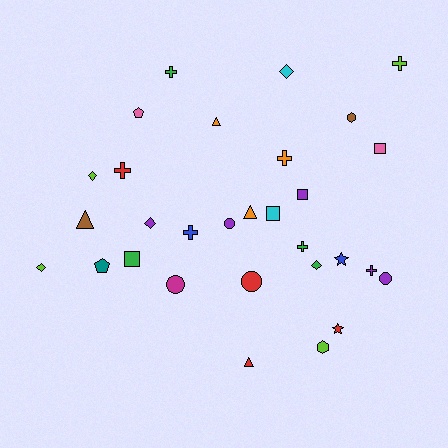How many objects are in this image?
There are 30 objects.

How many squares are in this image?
There are 4 squares.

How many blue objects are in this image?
There are 2 blue objects.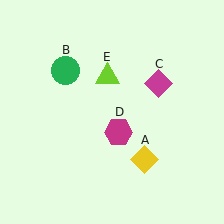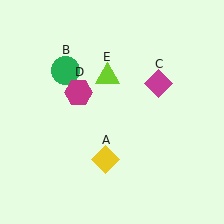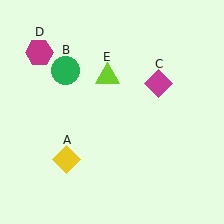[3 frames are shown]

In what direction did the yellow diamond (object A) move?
The yellow diamond (object A) moved left.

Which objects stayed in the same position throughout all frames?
Green circle (object B) and magenta diamond (object C) and lime triangle (object E) remained stationary.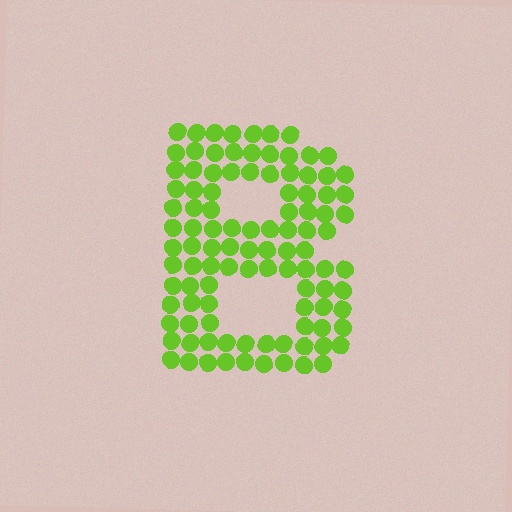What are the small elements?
The small elements are circles.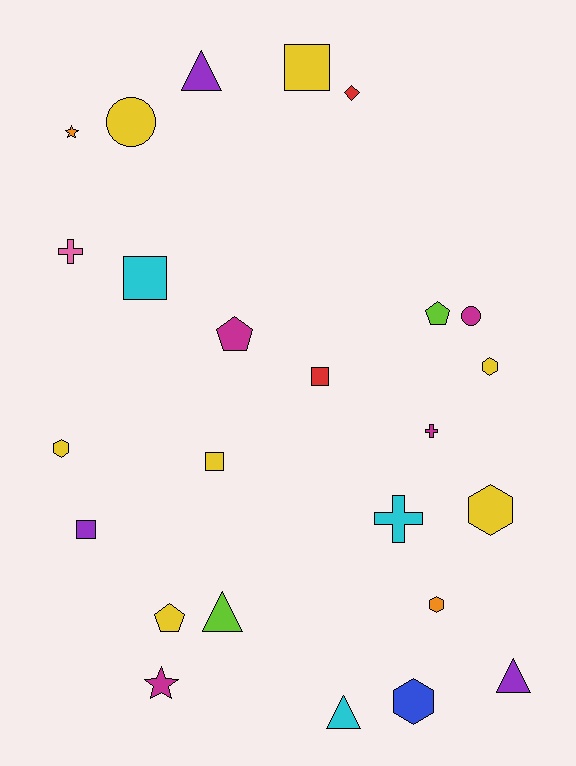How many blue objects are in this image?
There is 1 blue object.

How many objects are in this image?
There are 25 objects.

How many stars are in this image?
There are 2 stars.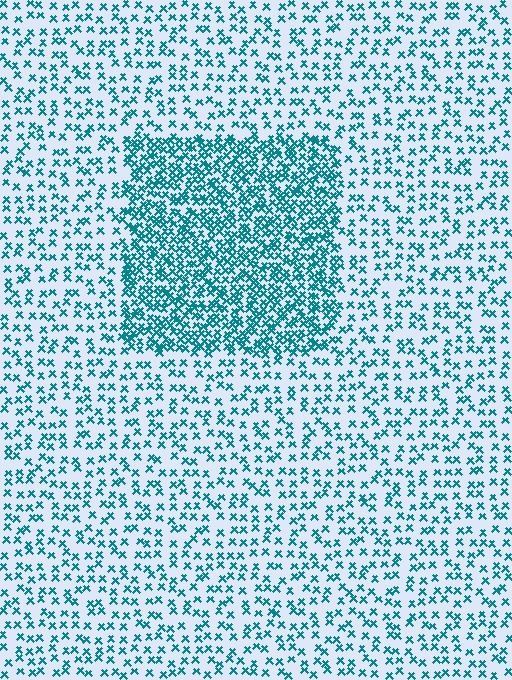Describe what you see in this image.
The image contains small teal elements arranged at two different densities. A rectangle-shaped region is visible where the elements are more densely packed than the surrounding area.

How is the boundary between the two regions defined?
The boundary is defined by a change in element density (approximately 2.4x ratio). All elements are the same color, size, and shape.